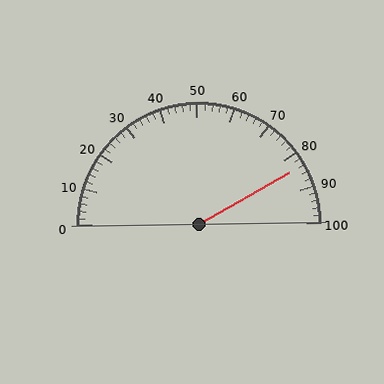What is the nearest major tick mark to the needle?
The nearest major tick mark is 80.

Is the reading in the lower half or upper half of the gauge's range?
The reading is in the upper half of the range (0 to 100).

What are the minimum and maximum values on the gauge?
The gauge ranges from 0 to 100.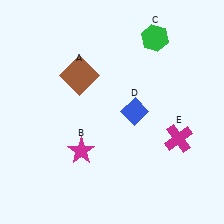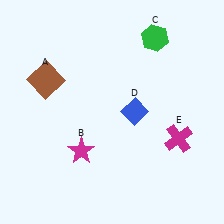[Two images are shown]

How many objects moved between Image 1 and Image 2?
1 object moved between the two images.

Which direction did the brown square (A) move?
The brown square (A) moved left.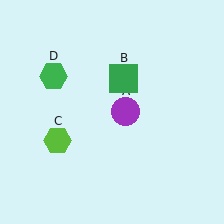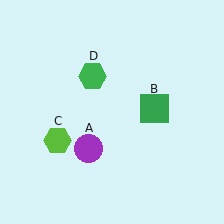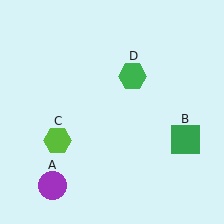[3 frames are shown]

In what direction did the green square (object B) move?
The green square (object B) moved down and to the right.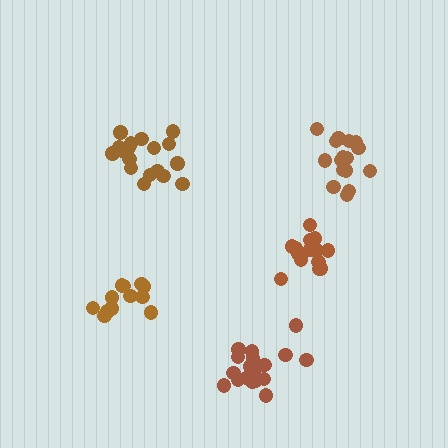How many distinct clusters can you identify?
There are 5 distinct clusters.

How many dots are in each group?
Group 1: 18 dots, Group 2: 15 dots, Group 3: 18 dots, Group 4: 13 dots, Group 5: 16 dots (80 total).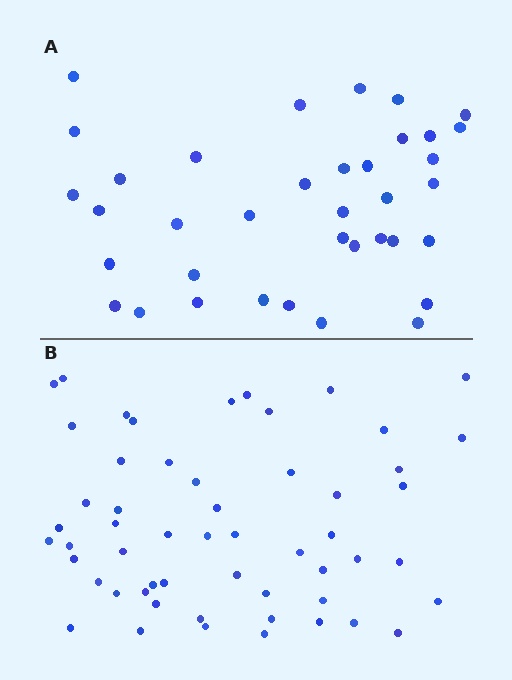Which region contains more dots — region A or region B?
Region B (the bottom region) has more dots.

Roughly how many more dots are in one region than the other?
Region B has approximately 20 more dots than region A.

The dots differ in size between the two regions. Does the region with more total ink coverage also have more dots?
No. Region A has more total ink coverage because its dots are larger, but region B actually contains more individual dots. Total area can be misleading — the number of items is what matters here.